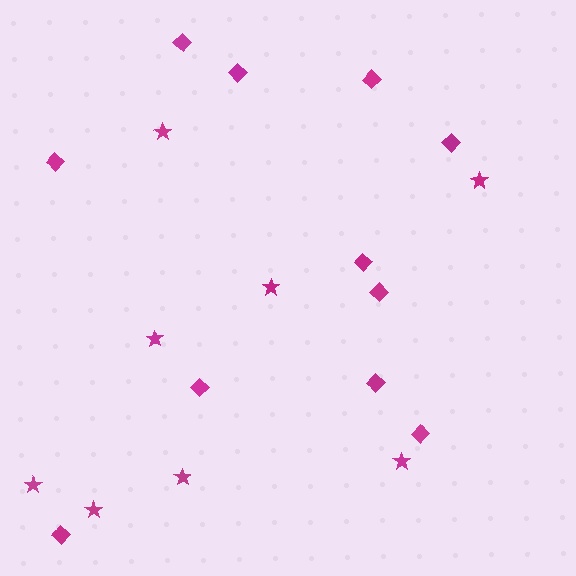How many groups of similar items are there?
There are 2 groups: one group of diamonds (11) and one group of stars (8).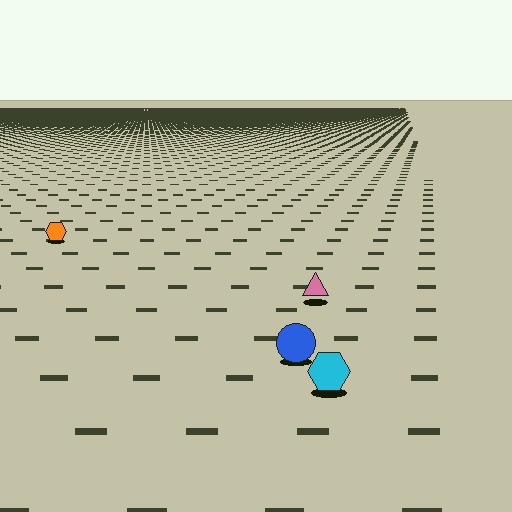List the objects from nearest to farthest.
From nearest to farthest: the cyan hexagon, the blue circle, the pink triangle, the orange hexagon.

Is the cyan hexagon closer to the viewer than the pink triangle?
Yes. The cyan hexagon is closer — you can tell from the texture gradient: the ground texture is coarser near it.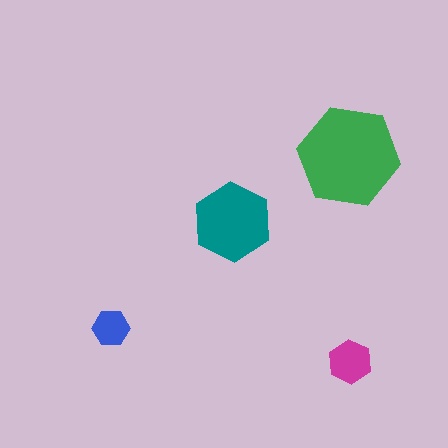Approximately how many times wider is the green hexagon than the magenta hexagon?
About 2.5 times wider.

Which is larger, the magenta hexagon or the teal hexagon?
The teal one.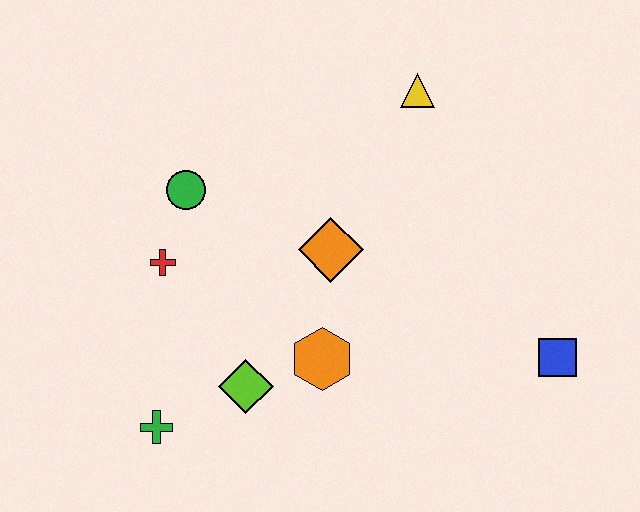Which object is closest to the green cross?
The lime diamond is closest to the green cross.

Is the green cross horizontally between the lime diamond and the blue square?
No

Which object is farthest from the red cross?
The blue square is farthest from the red cross.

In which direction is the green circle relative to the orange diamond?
The green circle is to the left of the orange diamond.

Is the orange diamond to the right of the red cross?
Yes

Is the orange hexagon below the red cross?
Yes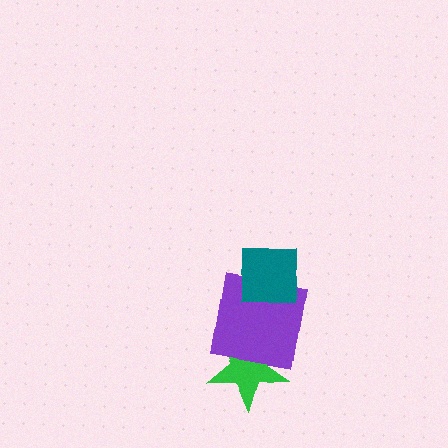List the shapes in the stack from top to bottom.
From top to bottom: the teal square, the purple square, the green star.